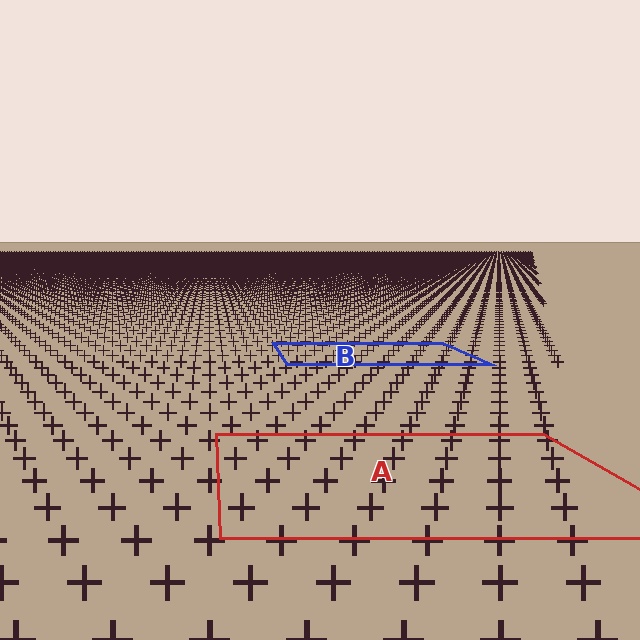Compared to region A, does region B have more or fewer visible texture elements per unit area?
Region B has more texture elements per unit area — they are packed more densely because it is farther away.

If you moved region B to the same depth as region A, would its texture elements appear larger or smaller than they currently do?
They would appear larger. At a closer depth, the same texture elements are projected at a bigger on-screen size.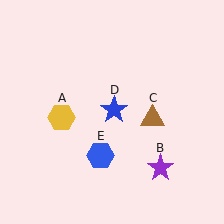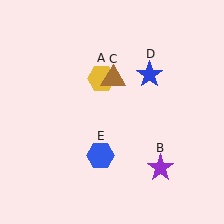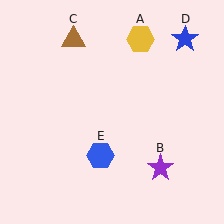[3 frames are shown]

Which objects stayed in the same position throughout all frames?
Purple star (object B) and blue hexagon (object E) remained stationary.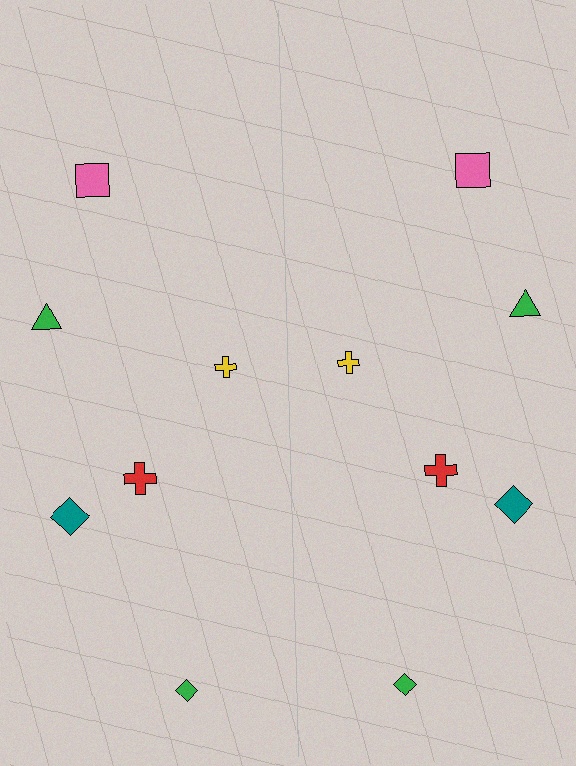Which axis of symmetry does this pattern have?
The pattern has a vertical axis of symmetry running through the center of the image.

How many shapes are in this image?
There are 12 shapes in this image.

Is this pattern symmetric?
Yes, this pattern has bilateral (reflection) symmetry.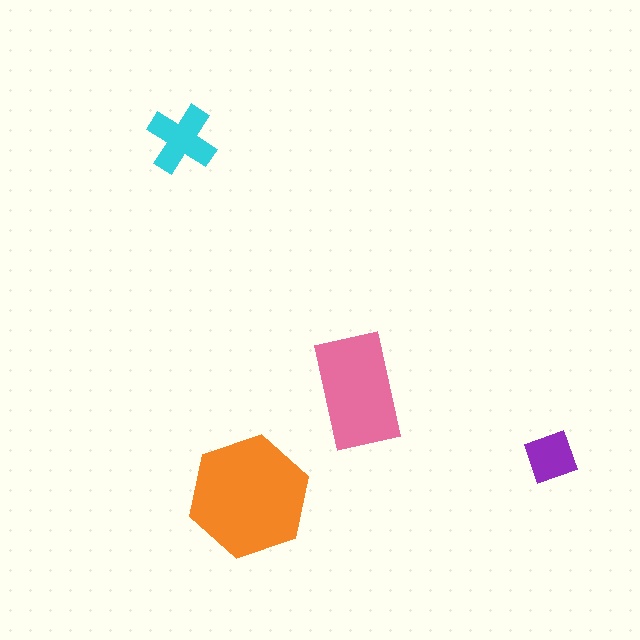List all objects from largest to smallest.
The orange hexagon, the pink rectangle, the cyan cross, the purple diamond.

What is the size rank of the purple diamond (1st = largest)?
4th.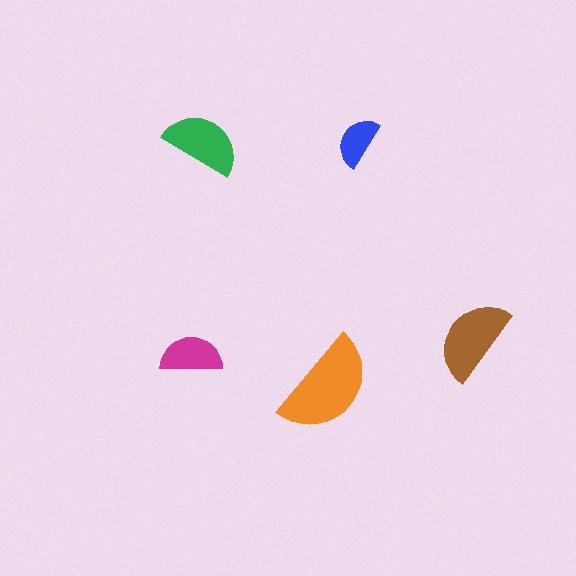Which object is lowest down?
The orange semicircle is bottommost.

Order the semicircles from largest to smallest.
the orange one, the brown one, the green one, the magenta one, the blue one.